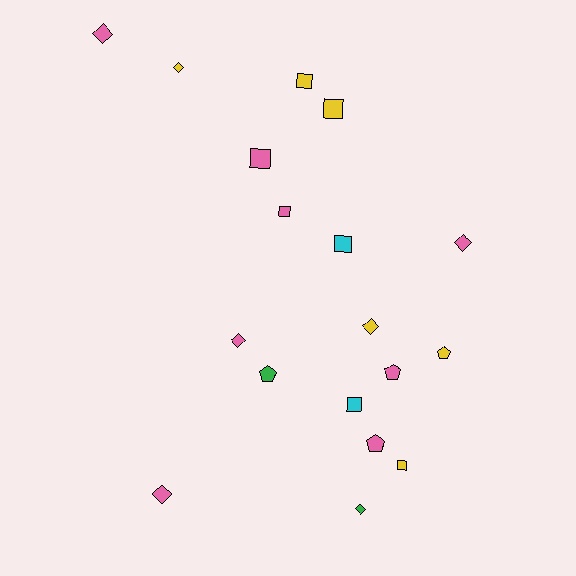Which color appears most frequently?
Pink, with 8 objects.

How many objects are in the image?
There are 18 objects.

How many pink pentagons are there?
There are 2 pink pentagons.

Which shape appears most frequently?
Diamond, with 7 objects.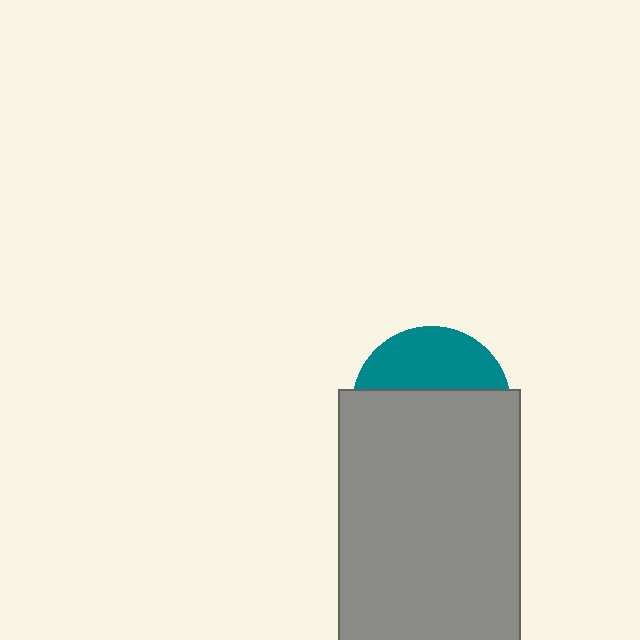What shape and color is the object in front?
The object in front is a gray rectangle.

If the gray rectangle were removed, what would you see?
You would see the complete teal circle.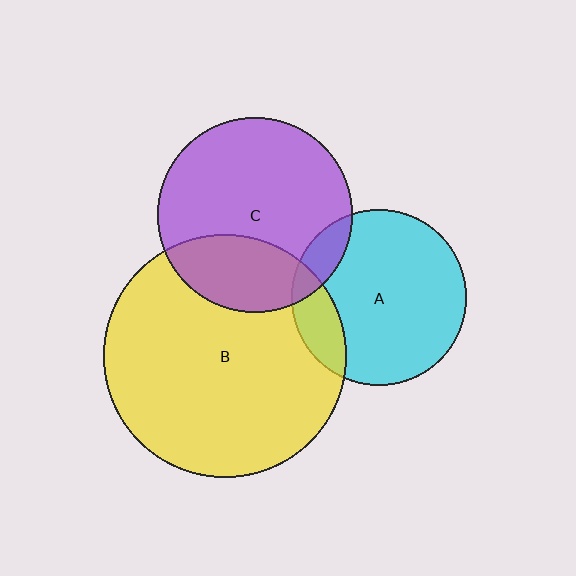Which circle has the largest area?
Circle B (yellow).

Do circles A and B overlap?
Yes.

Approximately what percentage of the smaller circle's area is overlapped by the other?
Approximately 15%.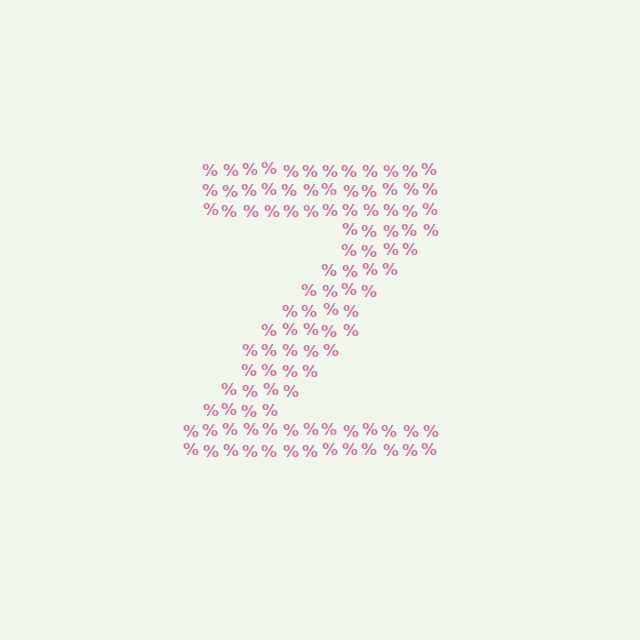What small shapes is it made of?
It is made of small percent signs.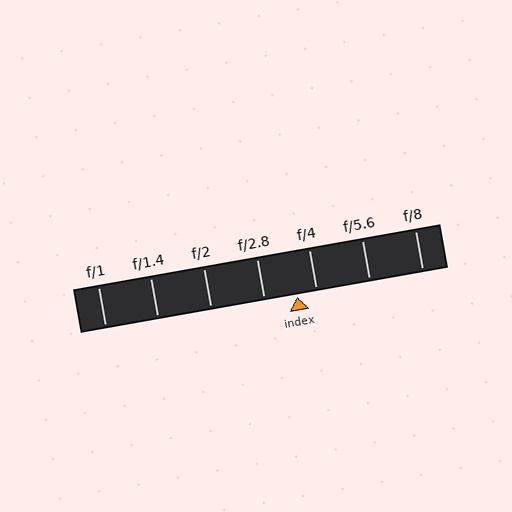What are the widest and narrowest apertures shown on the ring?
The widest aperture shown is f/1 and the narrowest is f/8.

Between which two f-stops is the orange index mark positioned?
The index mark is between f/2.8 and f/4.